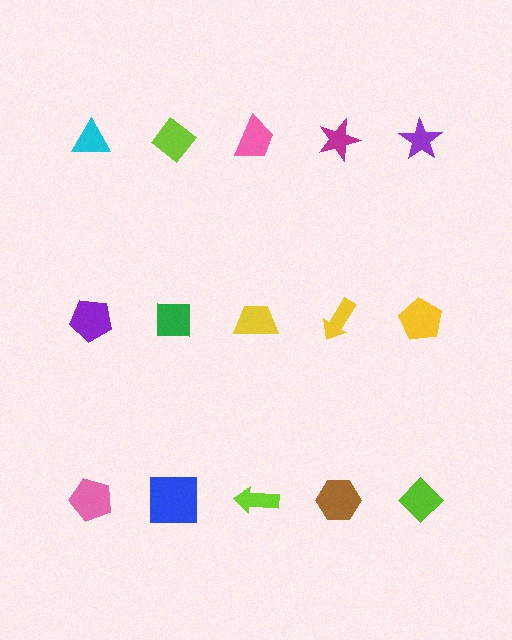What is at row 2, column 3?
A yellow trapezoid.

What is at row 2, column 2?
A green square.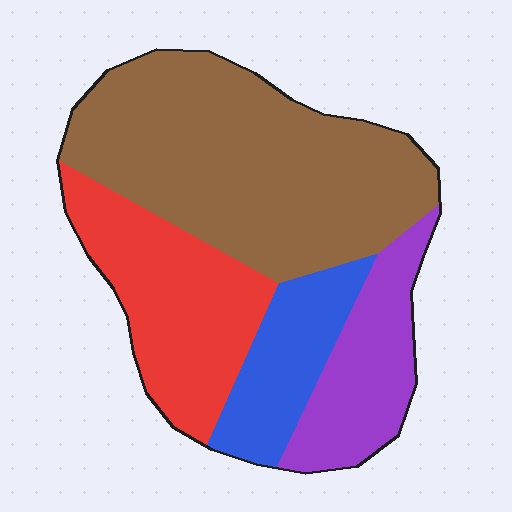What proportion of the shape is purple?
Purple takes up about one sixth (1/6) of the shape.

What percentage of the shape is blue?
Blue takes up about one eighth (1/8) of the shape.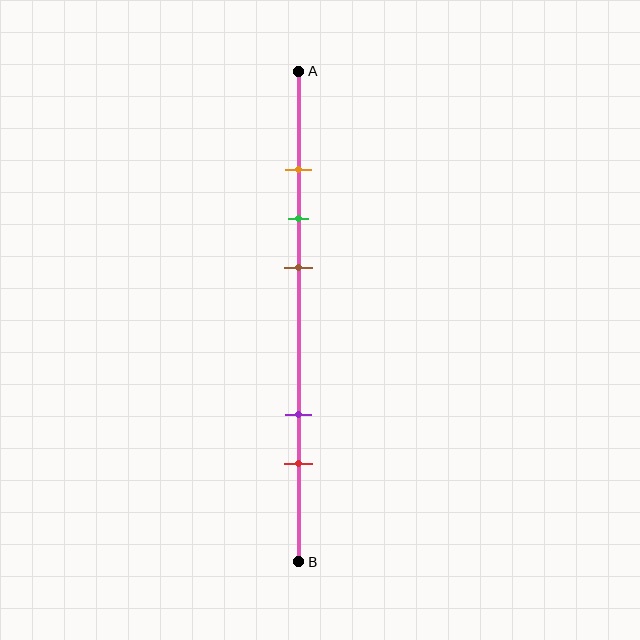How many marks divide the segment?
There are 5 marks dividing the segment.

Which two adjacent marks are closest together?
The orange and green marks are the closest adjacent pair.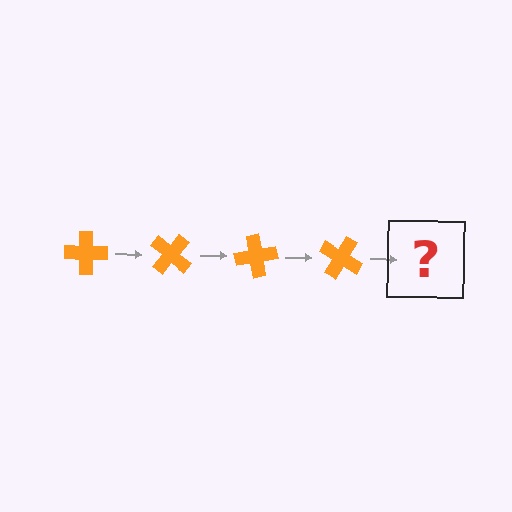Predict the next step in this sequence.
The next step is an orange cross rotated 160 degrees.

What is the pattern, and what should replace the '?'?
The pattern is that the cross rotates 40 degrees each step. The '?' should be an orange cross rotated 160 degrees.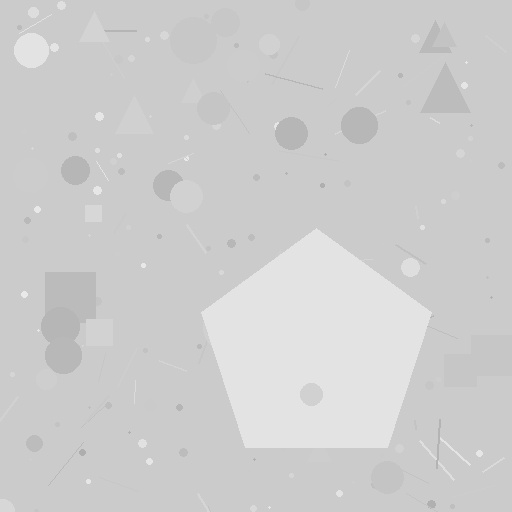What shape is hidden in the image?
A pentagon is hidden in the image.